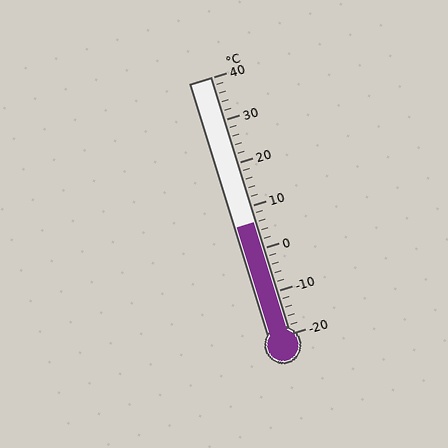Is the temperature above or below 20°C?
The temperature is below 20°C.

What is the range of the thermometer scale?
The thermometer scale ranges from -20°C to 40°C.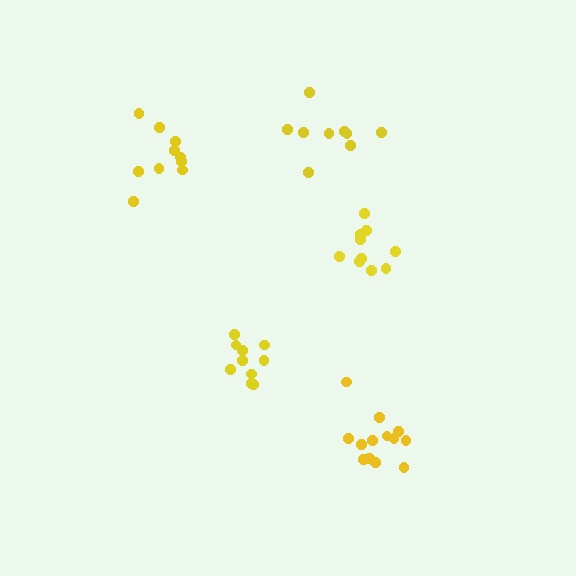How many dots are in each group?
Group 1: 9 dots, Group 2: 10 dots, Group 3: 10 dots, Group 4: 13 dots, Group 5: 10 dots (52 total).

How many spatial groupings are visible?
There are 5 spatial groupings.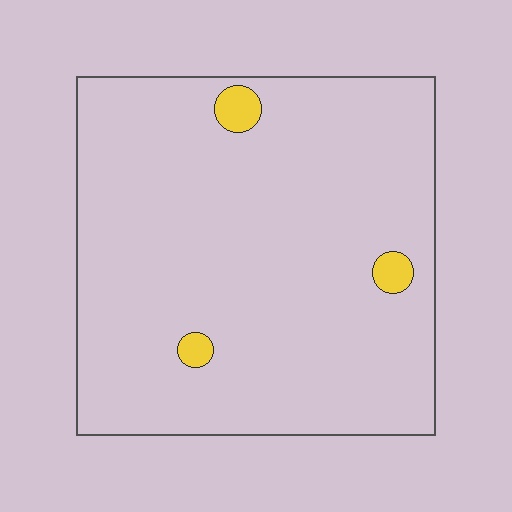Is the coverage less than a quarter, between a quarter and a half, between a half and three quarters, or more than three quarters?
Less than a quarter.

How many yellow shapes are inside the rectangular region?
3.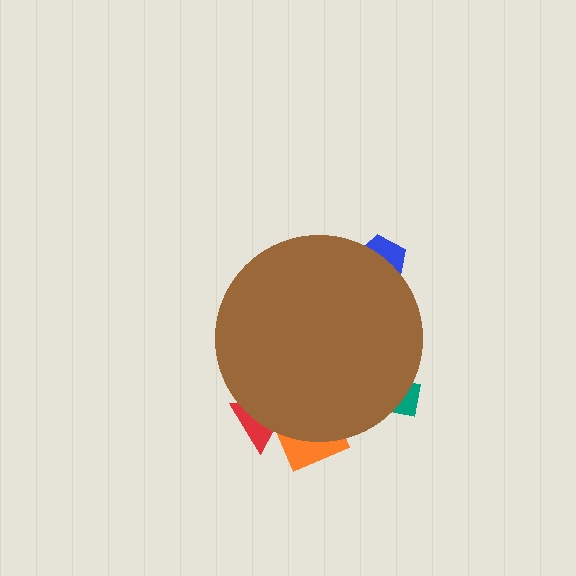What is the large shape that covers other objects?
A brown circle.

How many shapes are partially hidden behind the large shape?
4 shapes are partially hidden.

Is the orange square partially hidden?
Yes, the orange square is partially hidden behind the brown circle.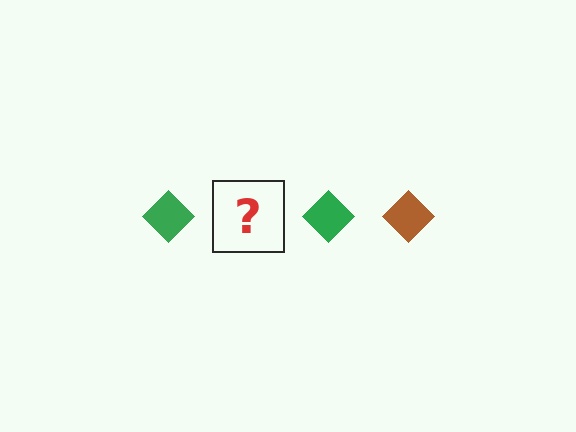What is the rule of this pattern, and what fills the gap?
The rule is that the pattern cycles through green, brown diamonds. The gap should be filled with a brown diamond.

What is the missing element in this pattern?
The missing element is a brown diamond.